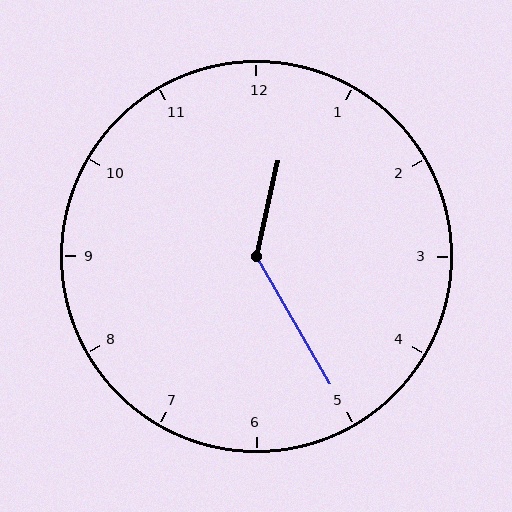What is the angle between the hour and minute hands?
Approximately 138 degrees.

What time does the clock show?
12:25.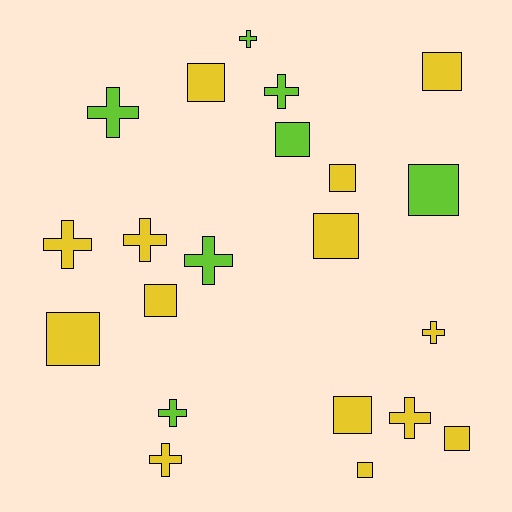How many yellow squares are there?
There are 9 yellow squares.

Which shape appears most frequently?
Square, with 11 objects.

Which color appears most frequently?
Yellow, with 14 objects.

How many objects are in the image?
There are 21 objects.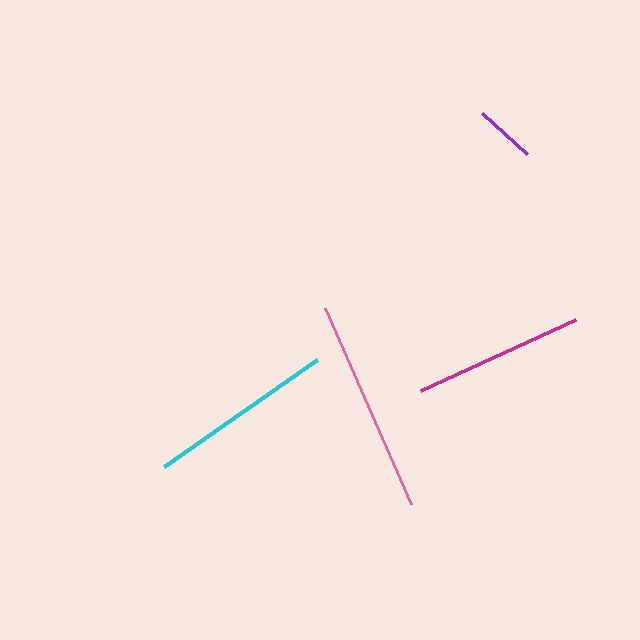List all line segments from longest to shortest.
From longest to shortest: pink, cyan, magenta, purple.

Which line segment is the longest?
The pink line is the longest at approximately 214 pixels.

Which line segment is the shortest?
The purple line is the shortest at approximately 61 pixels.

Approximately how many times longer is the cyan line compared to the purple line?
The cyan line is approximately 3.1 times the length of the purple line.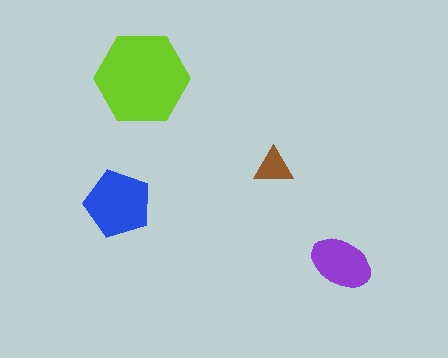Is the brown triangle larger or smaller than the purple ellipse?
Smaller.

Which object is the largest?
The lime hexagon.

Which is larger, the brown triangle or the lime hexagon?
The lime hexagon.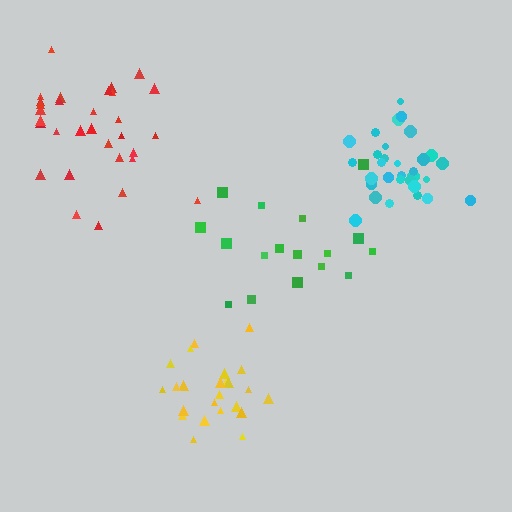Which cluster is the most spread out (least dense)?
Green.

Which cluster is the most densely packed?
Yellow.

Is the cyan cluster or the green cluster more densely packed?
Cyan.